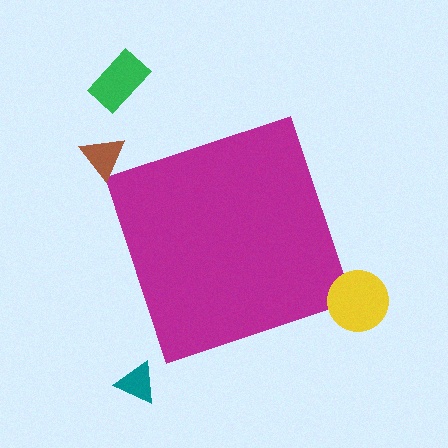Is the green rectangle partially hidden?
No, the green rectangle is fully visible.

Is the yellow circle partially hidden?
No, the yellow circle is fully visible.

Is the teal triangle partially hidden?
No, the teal triangle is fully visible.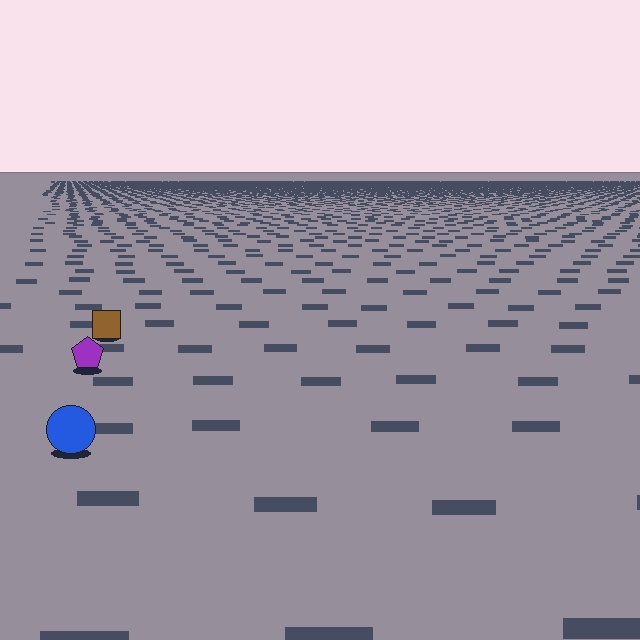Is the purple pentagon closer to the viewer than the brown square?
Yes. The purple pentagon is closer — you can tell from the texture gradient: the ground texture is coarser near it.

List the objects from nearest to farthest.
From nearest to farthest: the blue circle, the purple pentagon, the brown square.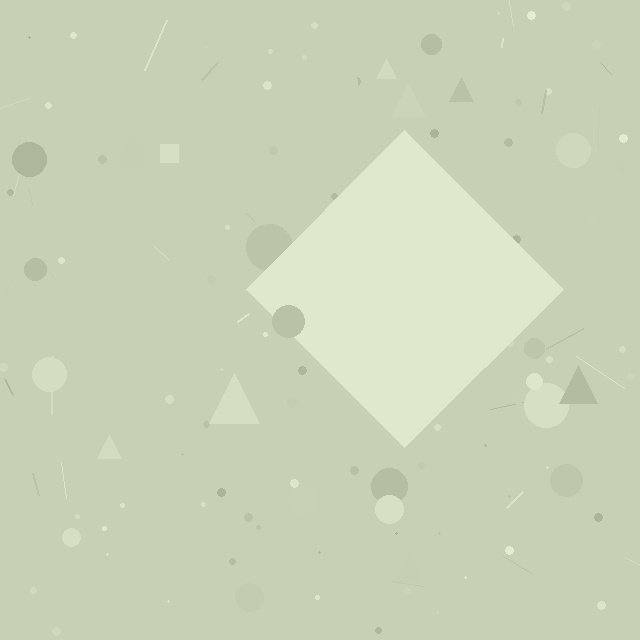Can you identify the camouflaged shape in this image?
The camouflaged shape is a diamond.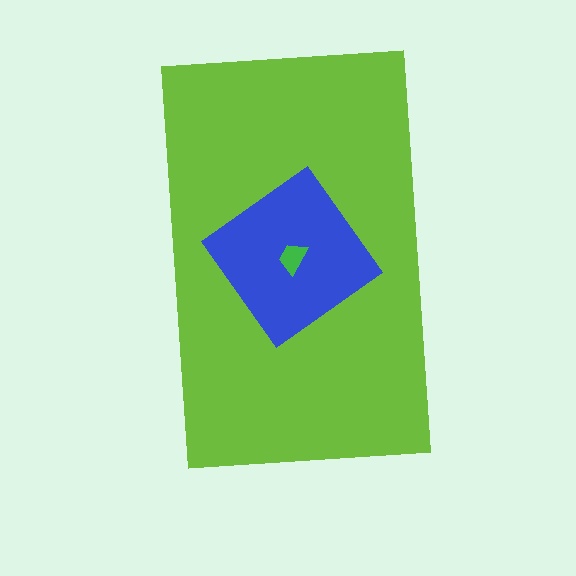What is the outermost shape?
The lime rectangle.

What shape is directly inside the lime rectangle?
The blue diamond.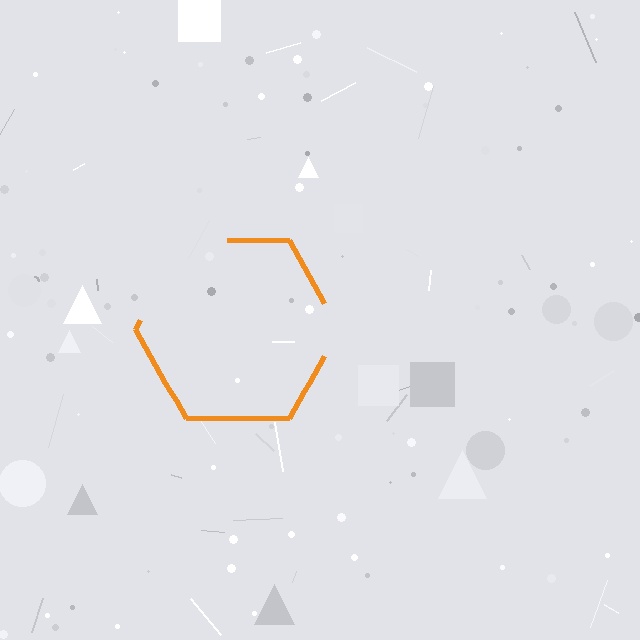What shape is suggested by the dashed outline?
The dashed outline suggests a hexagon.